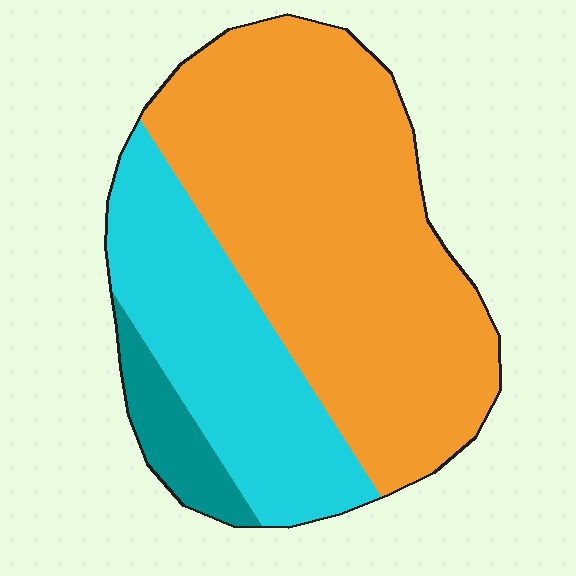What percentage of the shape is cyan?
Cyan takes up between a quarter and a half of the shape.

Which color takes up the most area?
Orange, at roughly 60%.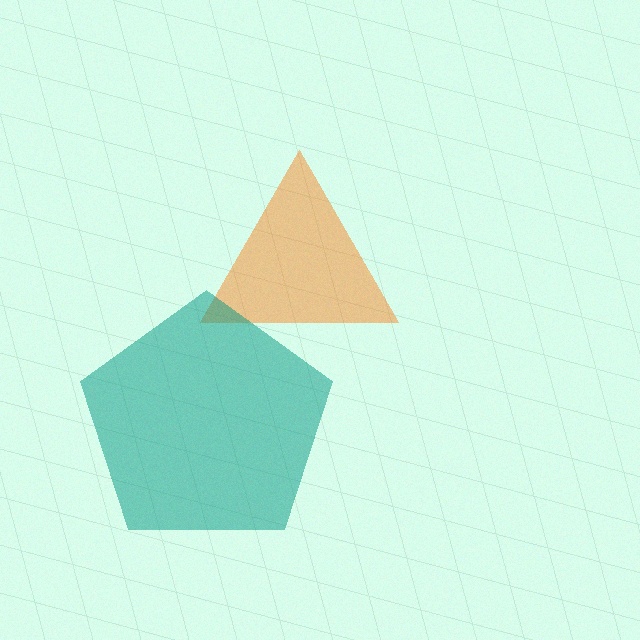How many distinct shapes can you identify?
There are 2 distinct shapes: an orange triangle, a teal pentagon.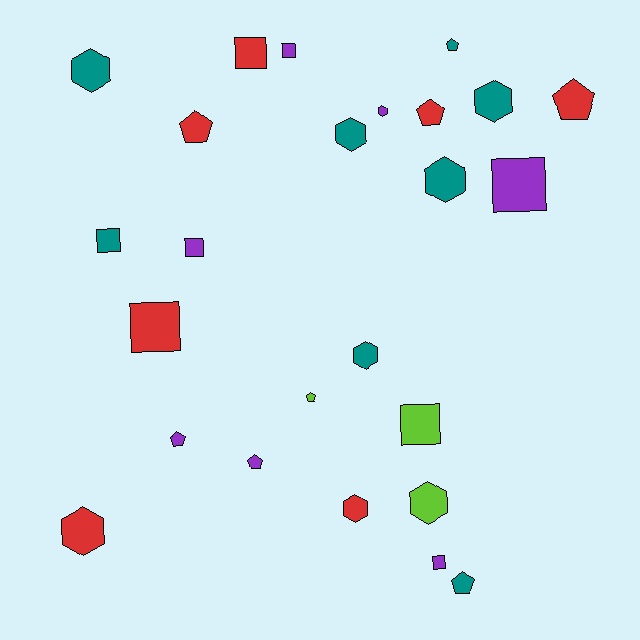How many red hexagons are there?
There are 2 red hexagons.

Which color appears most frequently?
Teal, with 8 objects.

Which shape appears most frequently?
Hexagon, with 9 objects.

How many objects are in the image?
There are 25 objects.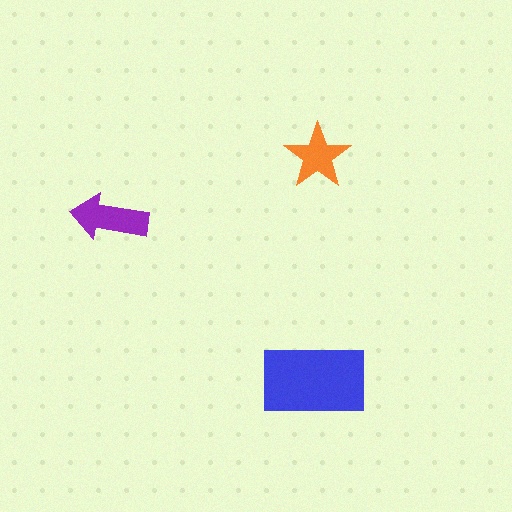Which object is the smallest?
The orange star.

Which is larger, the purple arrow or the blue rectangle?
The blue rectangle.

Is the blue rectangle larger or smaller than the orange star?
Larger.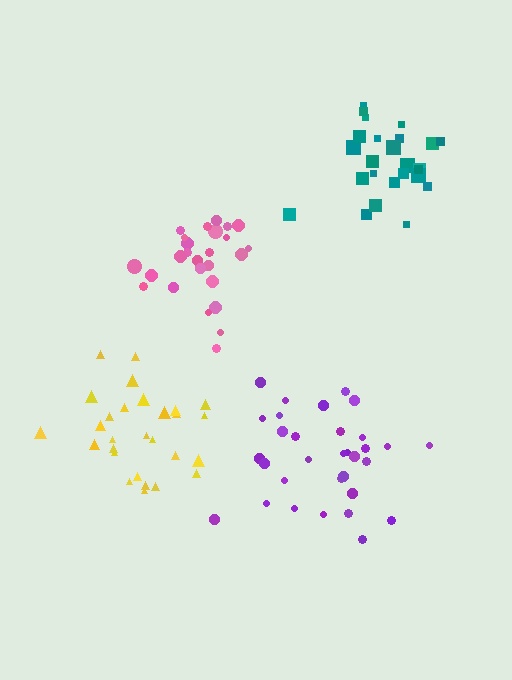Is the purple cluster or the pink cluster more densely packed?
Pink.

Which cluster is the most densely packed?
Pink.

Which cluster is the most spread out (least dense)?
Teal.